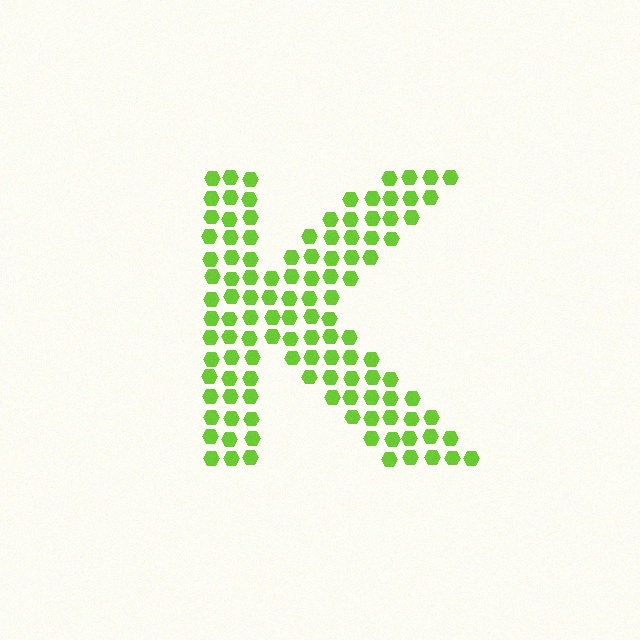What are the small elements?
The small elements are hexagons.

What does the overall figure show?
The overall figure shows the letter K.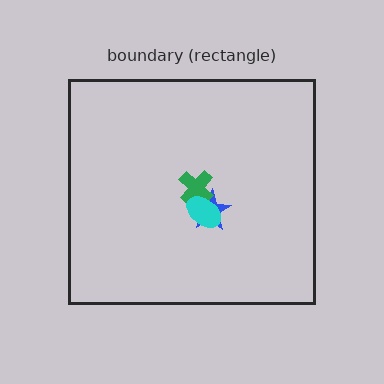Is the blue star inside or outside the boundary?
Inside.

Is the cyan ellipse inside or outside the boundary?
Inside.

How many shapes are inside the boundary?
3 inside, 0 outside.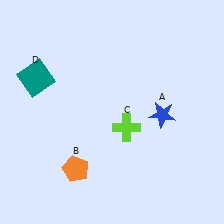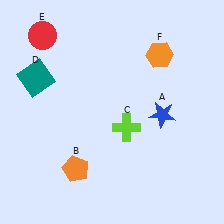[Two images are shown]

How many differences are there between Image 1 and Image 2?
There are 2 differences between the two images.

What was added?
A red circle (E), an orange hexagon (F) were added in Image 2.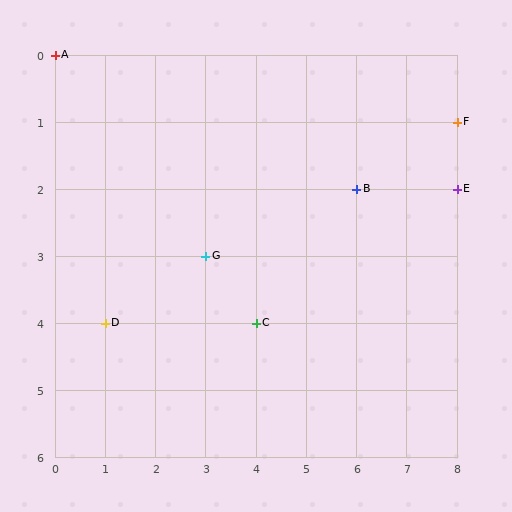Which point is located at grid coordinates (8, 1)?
Point F is at (8, 1).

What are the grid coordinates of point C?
Point C is at grid coordinates (4, 4).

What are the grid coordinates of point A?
Point A is at grid coordinates (0, 0).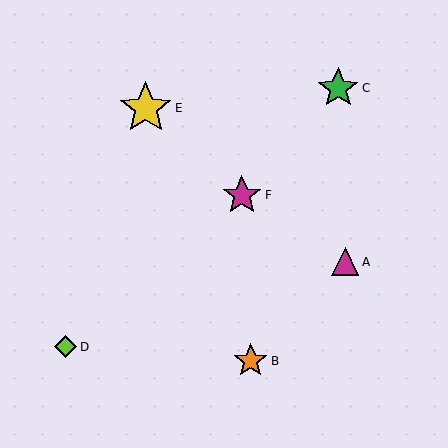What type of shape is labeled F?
Shape F is a magenta star.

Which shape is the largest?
The yellow star (labeled E) is the largest.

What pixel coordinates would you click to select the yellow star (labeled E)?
Click at (146, 108) to select the yellow star E.